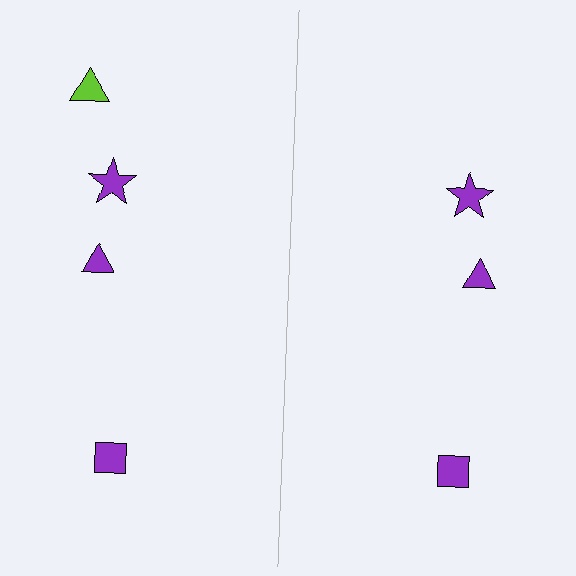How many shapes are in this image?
There are 7 shapes in this image.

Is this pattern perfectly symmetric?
No, the pattern is not perfectly symmetric. A lime triangle is missing from the right side.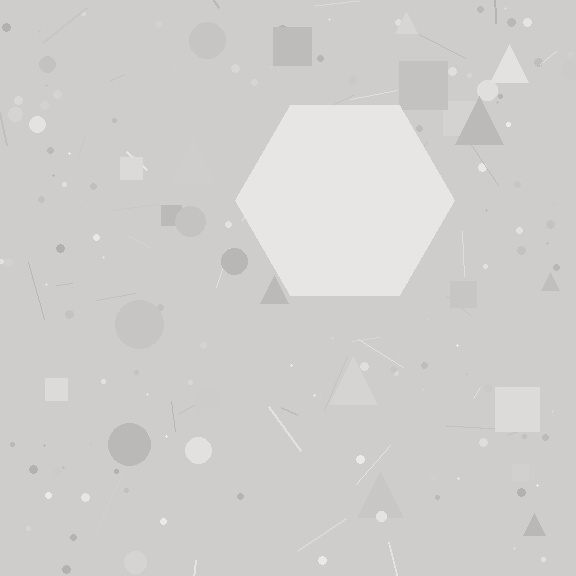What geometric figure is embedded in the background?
A hexagon is embedded in the background.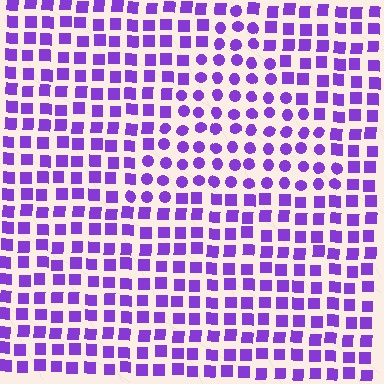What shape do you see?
I see a triangle.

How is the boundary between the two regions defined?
The boundary is defined by a change in element shape: circles inside vs. squares outside. All elements share the same color and spacing.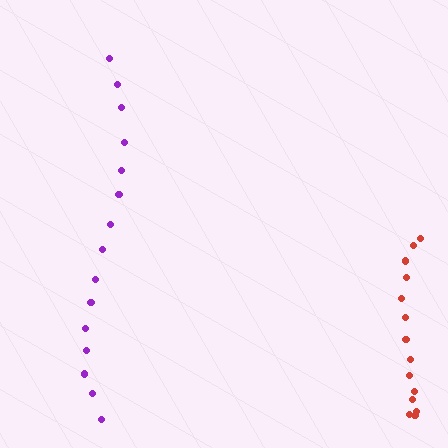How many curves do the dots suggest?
There are 2 distinct paths.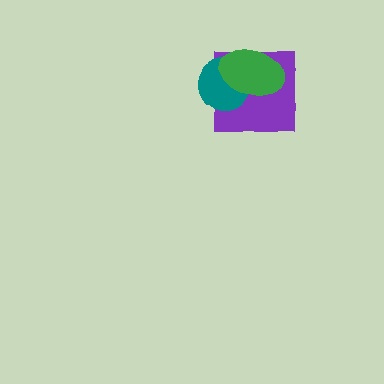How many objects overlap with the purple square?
2 objects overlap with the purple square.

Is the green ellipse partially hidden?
No, no other shape covers it.